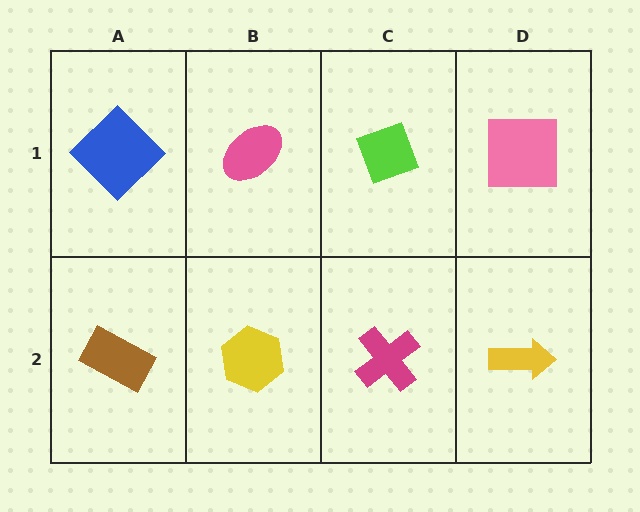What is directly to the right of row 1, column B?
A lime diamond.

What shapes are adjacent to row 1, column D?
A yellow arrow (row 2, column D), a lime diamond (row 1, column C).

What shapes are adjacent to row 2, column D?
A pink square (row 1, column D), a magenta cross (row 2, column C).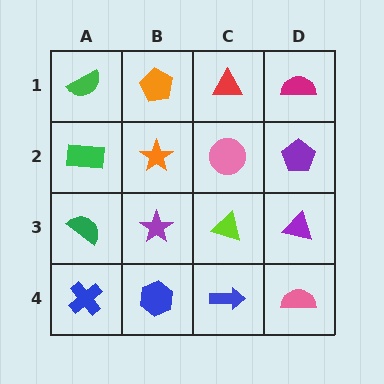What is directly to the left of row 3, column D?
A lime triangle.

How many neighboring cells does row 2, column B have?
4.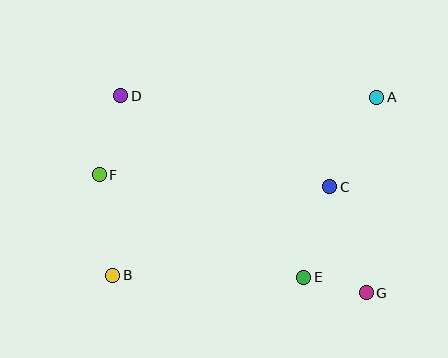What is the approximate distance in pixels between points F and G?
The distance between F and G is approximately 292 pixels.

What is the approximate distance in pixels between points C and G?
The distance between C and G is approximately 112 pixels.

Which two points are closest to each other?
Points E and G are closest to each other.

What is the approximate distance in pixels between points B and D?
The distance between B and D is approximately 180 pixels.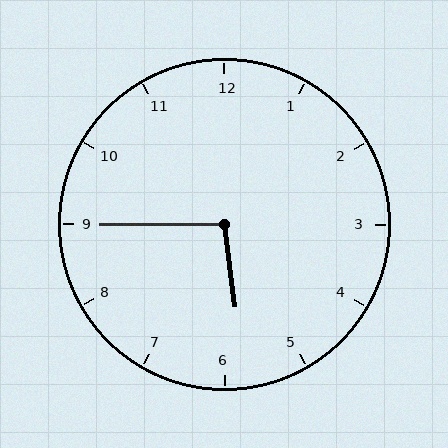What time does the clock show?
5:45.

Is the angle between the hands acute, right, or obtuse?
It is obtuse.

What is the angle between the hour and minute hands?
Approximately 98 degrees.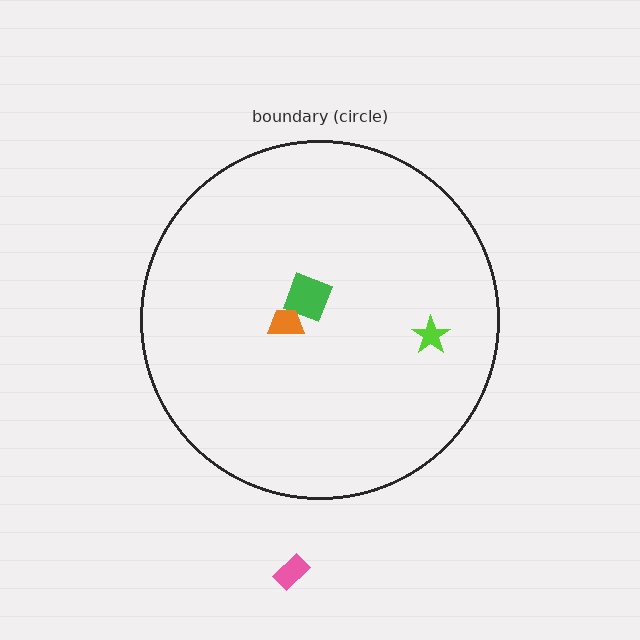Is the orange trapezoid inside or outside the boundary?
Inside.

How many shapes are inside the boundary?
3 inside, 1 outside.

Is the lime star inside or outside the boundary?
Inside.